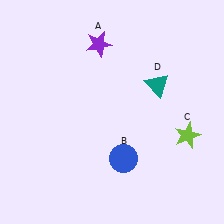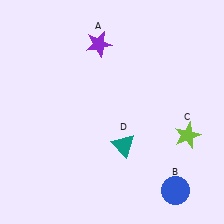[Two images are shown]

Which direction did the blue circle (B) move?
The blue circle (B) moved right.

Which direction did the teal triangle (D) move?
The teal triangle (D) moved down.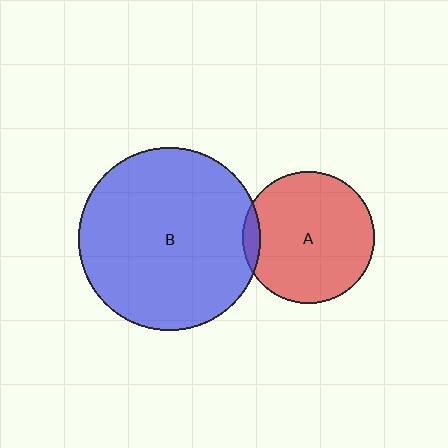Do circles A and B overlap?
Yes.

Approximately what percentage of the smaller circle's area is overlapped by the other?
Approximately 5%.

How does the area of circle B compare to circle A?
Approximately 1.9 times.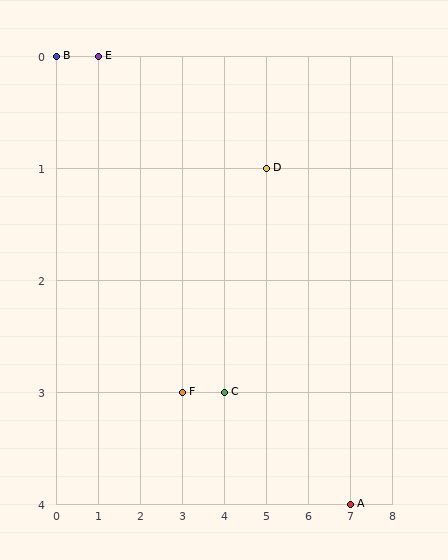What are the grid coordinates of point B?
Point B is at grid coordinates (0, 0).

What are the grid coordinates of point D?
Point D is at grid coordinates (5, 1).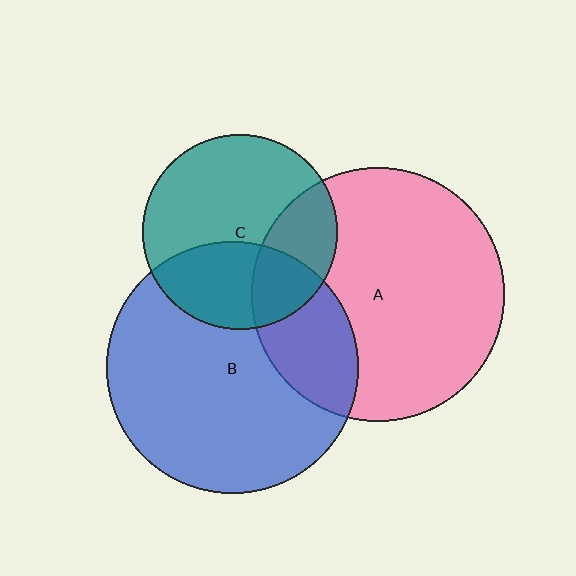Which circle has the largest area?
Circle A (pink).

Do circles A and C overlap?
Yes.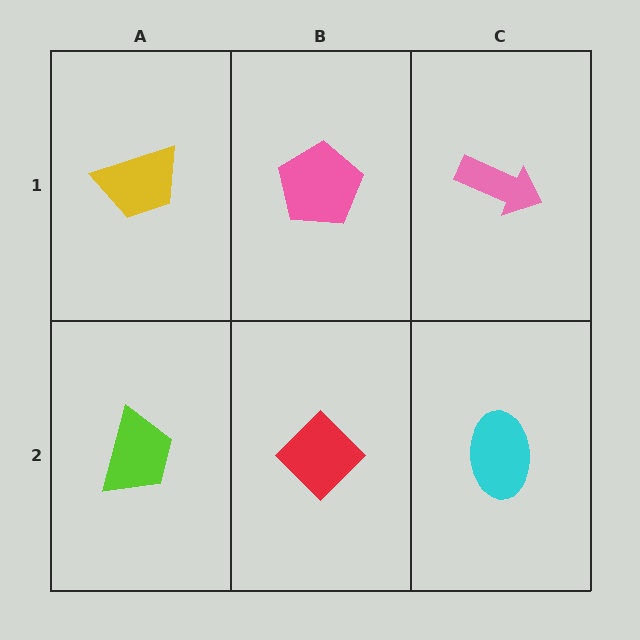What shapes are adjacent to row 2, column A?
A yellow trapezoid (row 1, column A), a red diamond (row 2, column B).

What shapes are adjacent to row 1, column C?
A cyan ellipse (row 2, column C), a pink pentagon (row 1, column B).